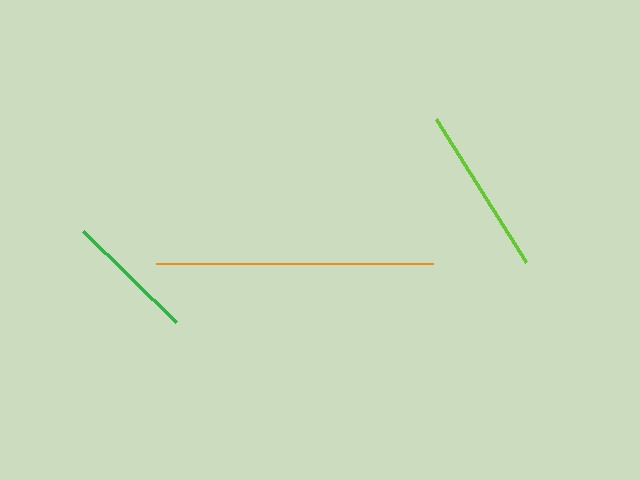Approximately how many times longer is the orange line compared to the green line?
The orange line is approximately 2.1 times the length of the green line.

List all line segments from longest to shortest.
From longest to shortest: orange, lime, green.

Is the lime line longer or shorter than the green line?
The lime line is longer than the green line.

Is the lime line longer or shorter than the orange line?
The orange line is longer than the lime line.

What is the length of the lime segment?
The lime segment is approximately 169 pixels long.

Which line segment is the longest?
The orange line is the longest at approximately 278 pixels.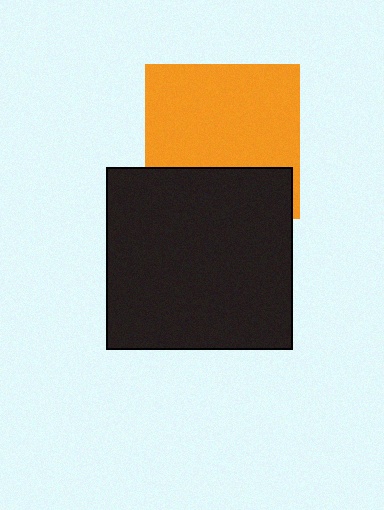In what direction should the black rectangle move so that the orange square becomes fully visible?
The black rectangle should move down. That is the shortest direction to clear the overlap and leave the orange square fully visible.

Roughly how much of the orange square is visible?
Most of it is visible (roughly 68%).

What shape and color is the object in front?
The object in front is a black rectangle.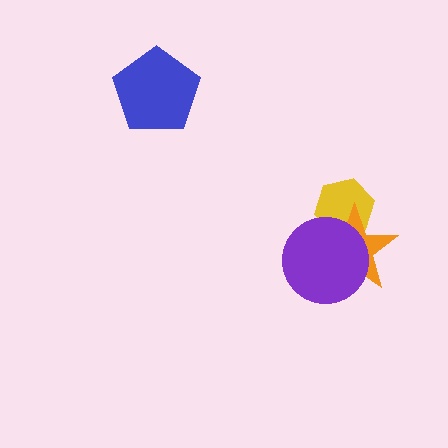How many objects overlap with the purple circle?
2 objects overlap with the purple circle.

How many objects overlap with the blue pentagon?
0 objects overlap with the blue pentagon.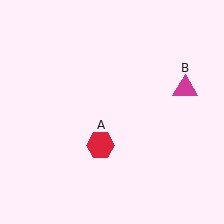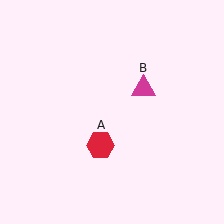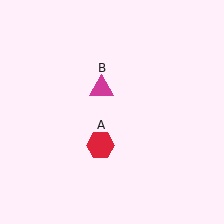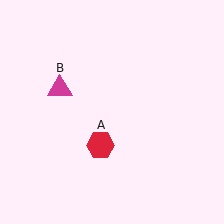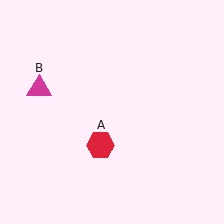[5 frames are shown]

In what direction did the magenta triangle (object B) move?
The magenta triangle (object B) moved left.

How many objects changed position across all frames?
1 object changed position: magenta triangle (object B).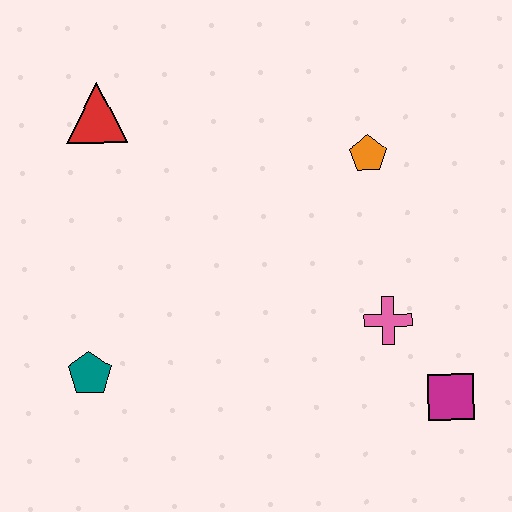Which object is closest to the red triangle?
The teal pentagon is closest to the red triangle.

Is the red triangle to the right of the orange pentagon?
No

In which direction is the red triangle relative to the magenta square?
The red triangle is to the left of the magenta square.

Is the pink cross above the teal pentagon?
Yes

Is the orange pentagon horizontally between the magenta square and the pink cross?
No